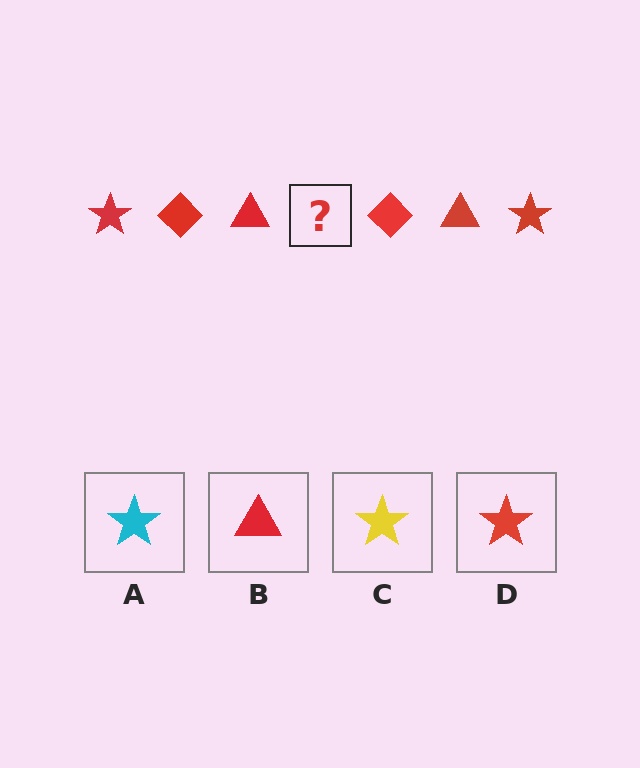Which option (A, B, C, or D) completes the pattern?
D.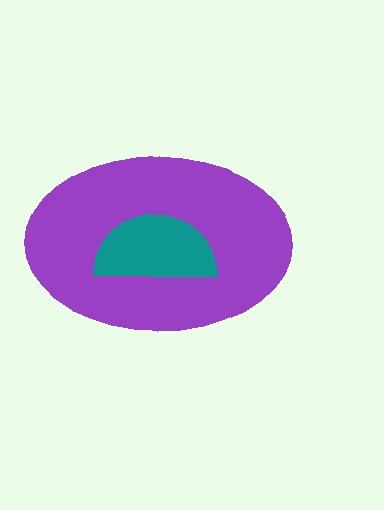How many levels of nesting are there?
2.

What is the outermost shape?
The purple ellipse.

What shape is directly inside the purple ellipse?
The teal semicircle.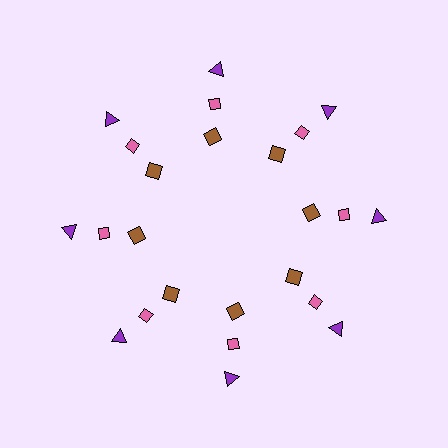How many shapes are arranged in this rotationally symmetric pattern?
There are 24 shapes, arranged in 8 groups of 3.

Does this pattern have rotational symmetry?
Yes, this pattern has 8-fold rotational symmetry. It looks the same after rotating 45 degrees around the center.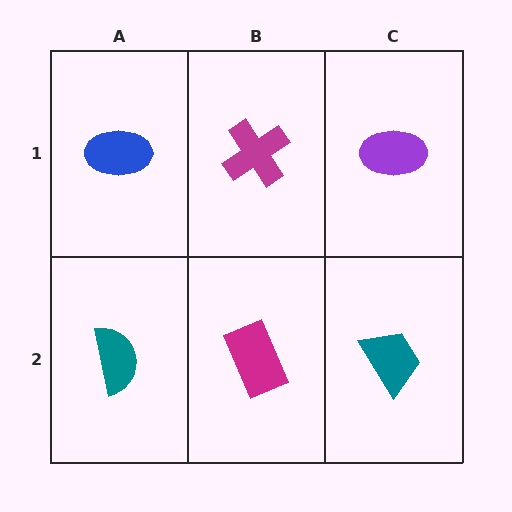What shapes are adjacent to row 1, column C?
A teal trapezoid (row 2, column C), a magenta cross (row 1, column B).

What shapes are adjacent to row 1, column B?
A magenta rectangle (row 2, column B), a blue ellipse (row 1, column A), a purple ellipse (row 1, column C).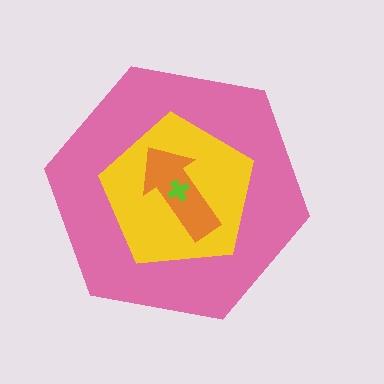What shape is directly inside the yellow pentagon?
The orange arrow.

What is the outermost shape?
The pink hexagon.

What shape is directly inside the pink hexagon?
The yellow pentagon.